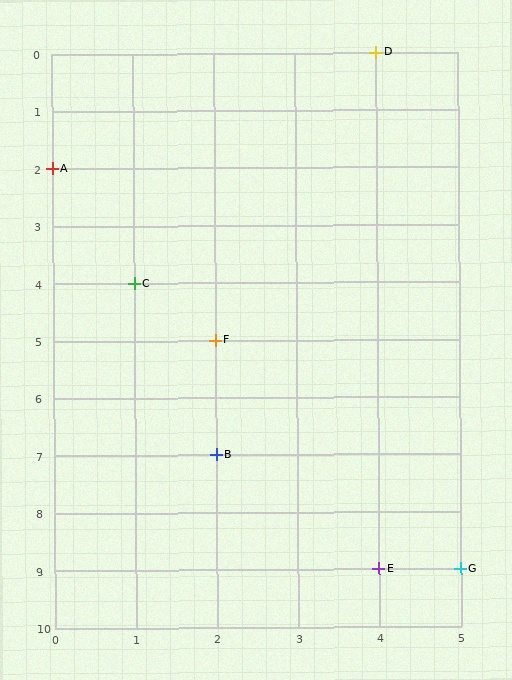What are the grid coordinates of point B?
Point B is at grid coordinates (2, 7).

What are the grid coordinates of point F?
Point F is at grid coordinates (2, 5).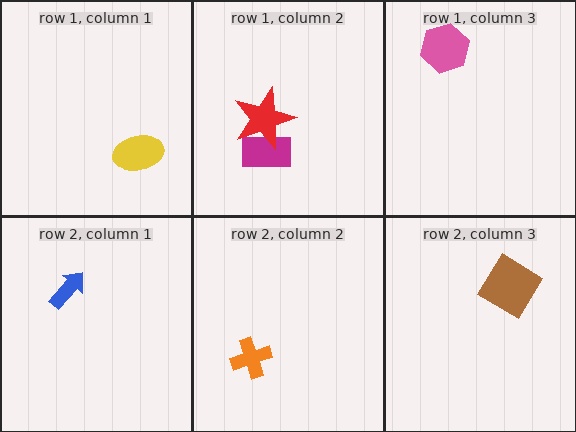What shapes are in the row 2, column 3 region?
The brown diamond.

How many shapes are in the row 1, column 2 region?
2.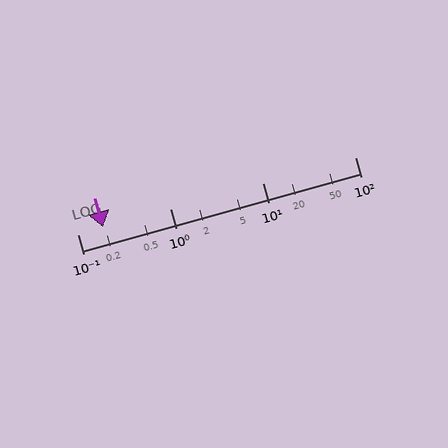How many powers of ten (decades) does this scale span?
The scale spans 3 decades, from 0.1 to 100.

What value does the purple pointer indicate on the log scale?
The pointer indicates approximately 0.19.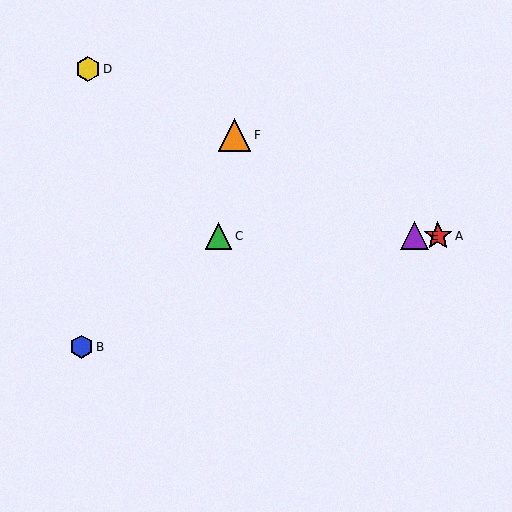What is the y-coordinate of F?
Object F is at y≈135.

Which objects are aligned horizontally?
Objects A, C, E are aligned horizontally.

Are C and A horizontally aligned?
Yes, both are at y≈236.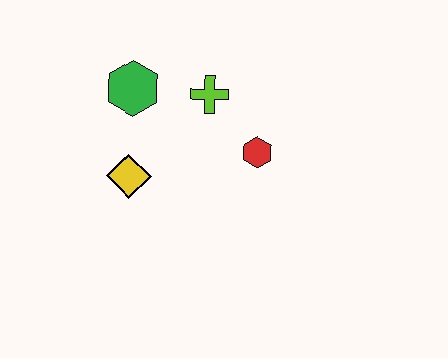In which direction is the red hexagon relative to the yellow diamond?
The red hexagon is to the right of the yellow diamond.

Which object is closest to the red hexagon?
The lime cross is closest to the red hexagon.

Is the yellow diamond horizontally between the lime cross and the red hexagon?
No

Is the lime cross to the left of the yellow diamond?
No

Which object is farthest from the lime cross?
The yellow diamond is farthest from the lime cross.